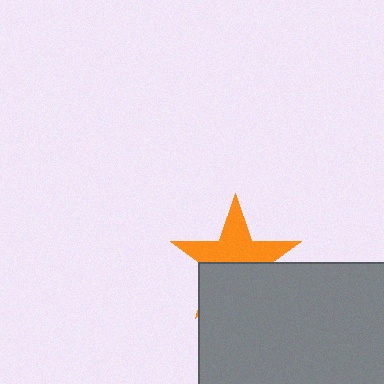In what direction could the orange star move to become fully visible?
The orange star could move up. That would shift it out from behind the gray rectangle entirely.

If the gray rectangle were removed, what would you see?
You would see the complete orange star.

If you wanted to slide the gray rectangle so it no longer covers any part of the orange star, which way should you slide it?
Slide it down — that is the most direct way to separate the two shapes.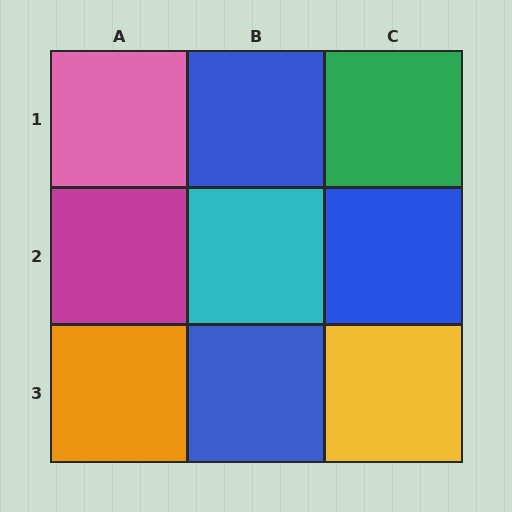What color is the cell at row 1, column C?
Green.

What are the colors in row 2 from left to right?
Magenta, cyan, blue.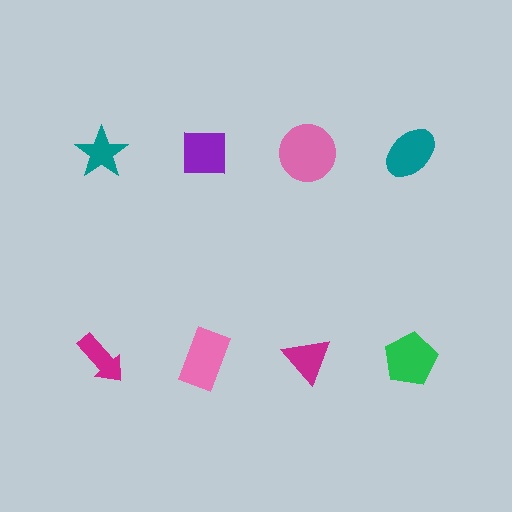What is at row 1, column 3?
A pink circle.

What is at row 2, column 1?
A magenta arrow.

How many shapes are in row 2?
4 shapes.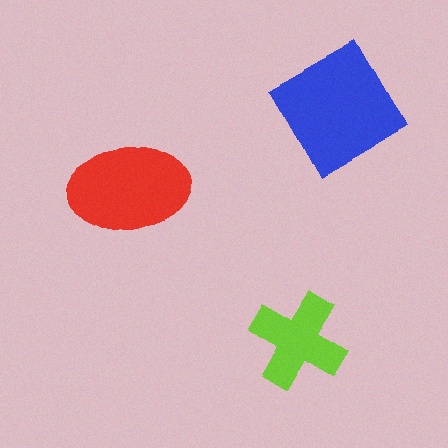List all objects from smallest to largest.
The lime cross, the red ellipse, the blue square.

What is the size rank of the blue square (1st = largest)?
1st.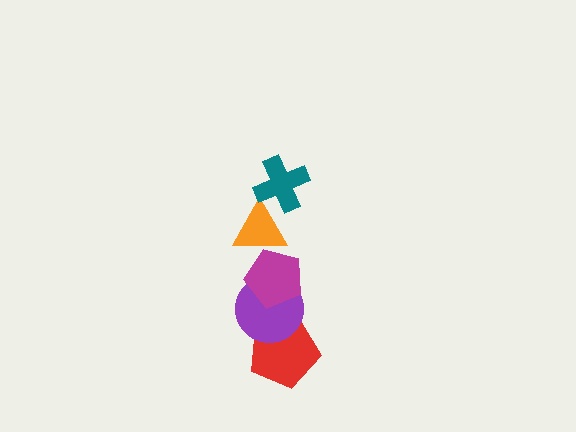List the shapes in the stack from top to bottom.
From top to bottom: the teal cross, the orange triangle, the magenta pentagon, the purple circle, the red pentagon.